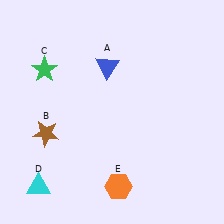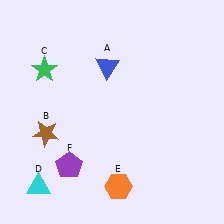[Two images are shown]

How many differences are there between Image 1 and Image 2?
There is 1 difference between the two images.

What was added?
A purple pentagon (F) was added in Image 2.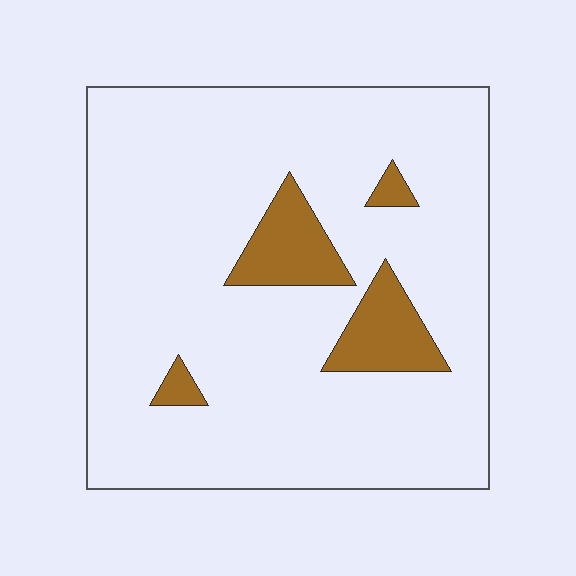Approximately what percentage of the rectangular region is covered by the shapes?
Approximately 10%.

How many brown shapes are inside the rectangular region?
4.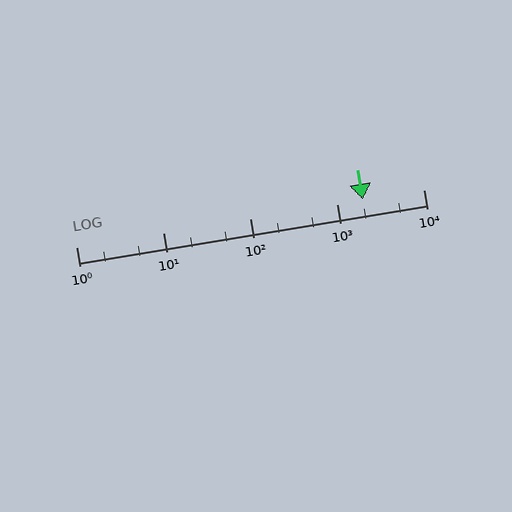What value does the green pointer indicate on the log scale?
The pointer indicates approximately 2000.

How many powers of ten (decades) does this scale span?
The scale spans 4 decades, from 1 to 10000.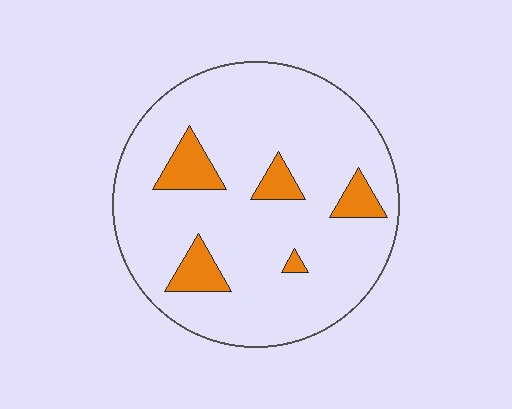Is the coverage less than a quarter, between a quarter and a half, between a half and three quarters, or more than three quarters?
Less than a quarter.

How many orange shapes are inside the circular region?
5.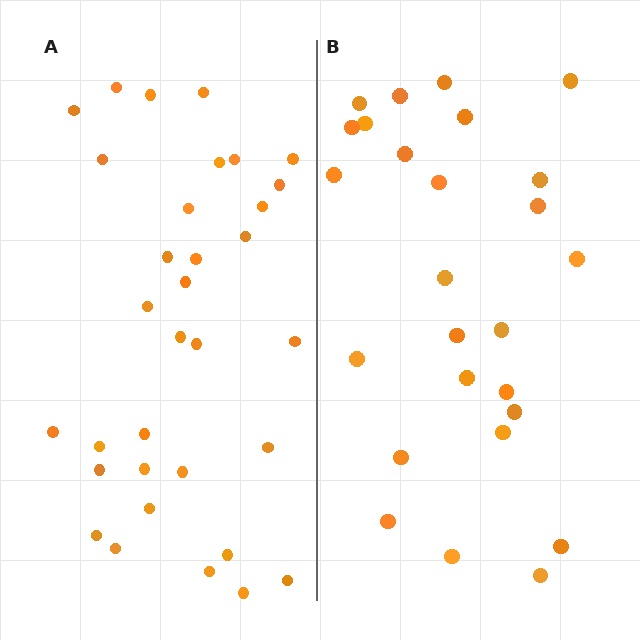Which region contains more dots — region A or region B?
Region A (the left region) has more dots.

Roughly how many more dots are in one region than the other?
Region A has roughly 8 or so more dots than region B.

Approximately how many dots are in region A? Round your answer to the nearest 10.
About 30 dots. (The exact count is 33, which rounds to 30.)